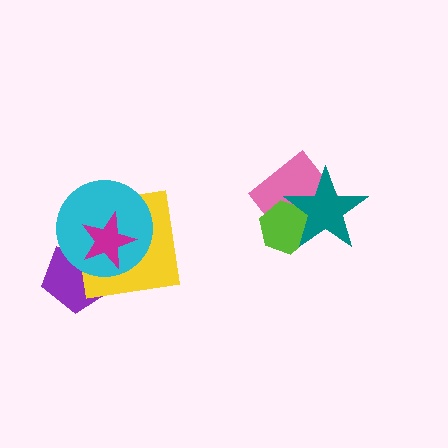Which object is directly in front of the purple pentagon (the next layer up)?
The yellow square is directly in front of the purple pentagon.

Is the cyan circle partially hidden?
Yes, it is partially covered by another shape.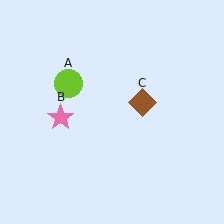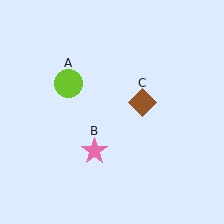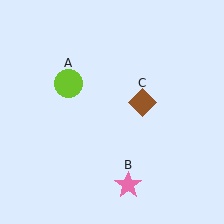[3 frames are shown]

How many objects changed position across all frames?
1 object changed position: pink star (object B).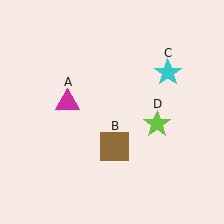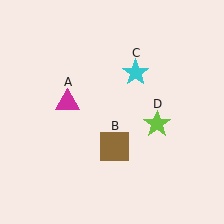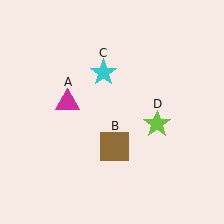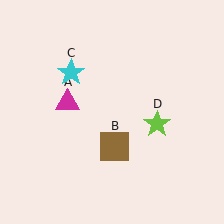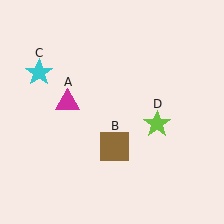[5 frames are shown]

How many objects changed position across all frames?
1 object changed position: cyan star (object C).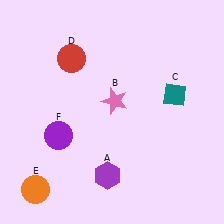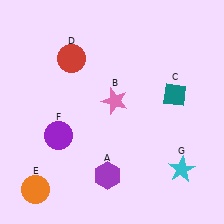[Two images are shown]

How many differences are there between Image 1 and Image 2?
There is 1 difference between the two images.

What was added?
A cyan star (G) was added in Image 2.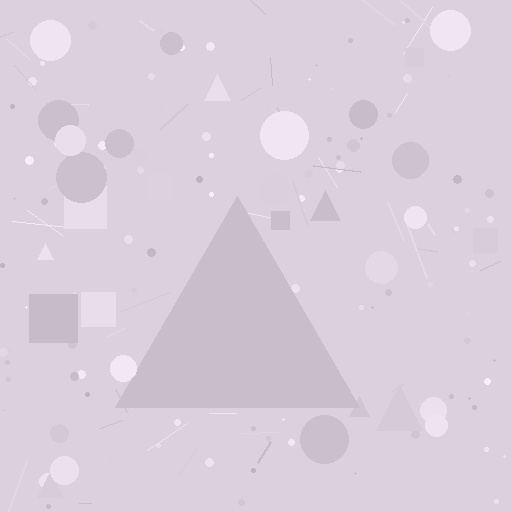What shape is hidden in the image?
A triangle is hidden in the image.